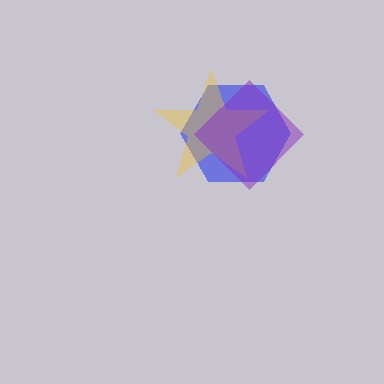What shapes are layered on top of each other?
The layered shapes are: a blue hexagon, a yellow star, a purple diamond.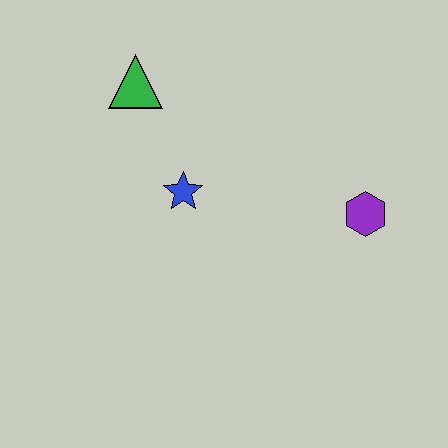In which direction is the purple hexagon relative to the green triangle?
The purple hexagon is to the right of the green triangle.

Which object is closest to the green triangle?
The blue star is closest to the green triangle.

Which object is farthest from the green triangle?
The purple hexagon is farthest from the green triangle.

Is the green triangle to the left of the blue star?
Yes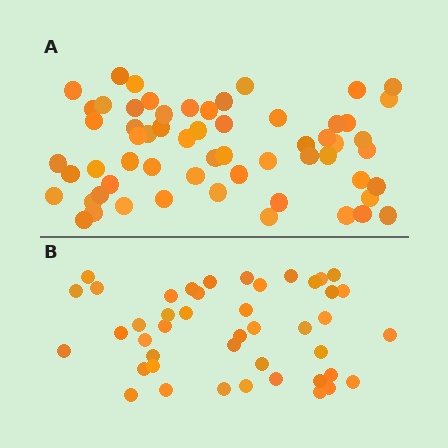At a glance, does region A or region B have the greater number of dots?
Region A (the top region) has more dots.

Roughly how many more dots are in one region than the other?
Region A has approximately 15 more dots than region B.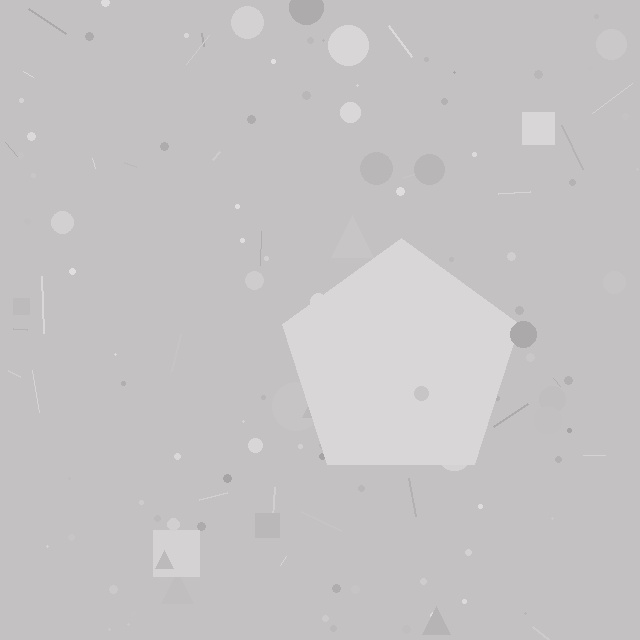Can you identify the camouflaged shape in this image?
The camouflaged shape is a pentagon.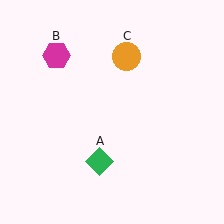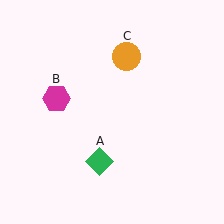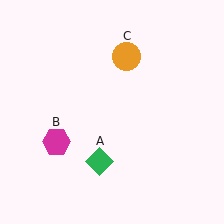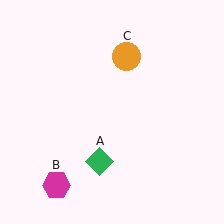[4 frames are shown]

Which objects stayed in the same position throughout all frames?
Green diamond (object A) and orange circle (object C) remained stationary.